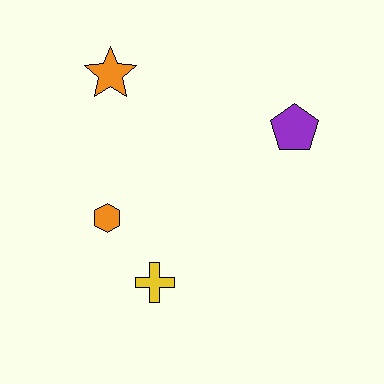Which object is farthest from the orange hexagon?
The purple pentagon is farthest from the orange hexagon.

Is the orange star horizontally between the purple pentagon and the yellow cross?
No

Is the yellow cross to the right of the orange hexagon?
Yes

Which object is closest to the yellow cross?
The orange hexagon is closest to the yellow cross.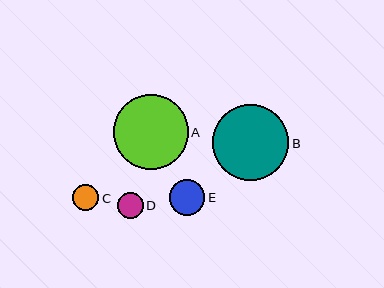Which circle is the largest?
Circle B is the largest with a size of approximately 76 pixels.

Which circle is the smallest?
Circle D is the smallest with a size of approximately 26 pixels.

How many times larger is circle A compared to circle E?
Circle A is approximately 2.1 times the size of circle E.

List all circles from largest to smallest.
From largest to smallest: B, A, E, C, D.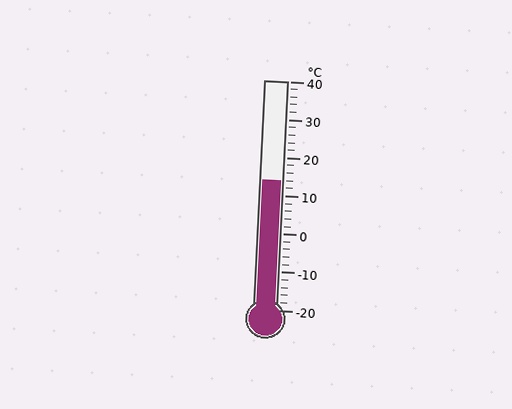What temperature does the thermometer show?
The thermometer shows approximately 14°C.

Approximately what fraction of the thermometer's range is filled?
The thermometer is filled to approximately 55% of its range.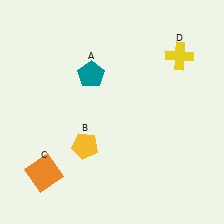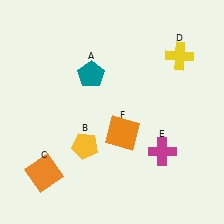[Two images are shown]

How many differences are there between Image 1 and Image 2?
There are 2 differences between the two images.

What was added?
A magenta cross (E), an orange square (F) were added in Image 2.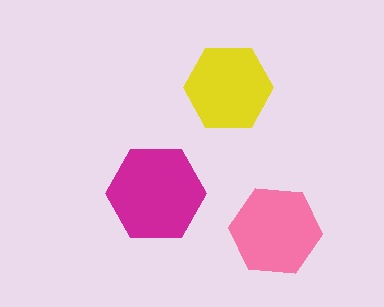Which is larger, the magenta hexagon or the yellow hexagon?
The magenta one.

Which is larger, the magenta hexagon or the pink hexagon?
The magenta one.